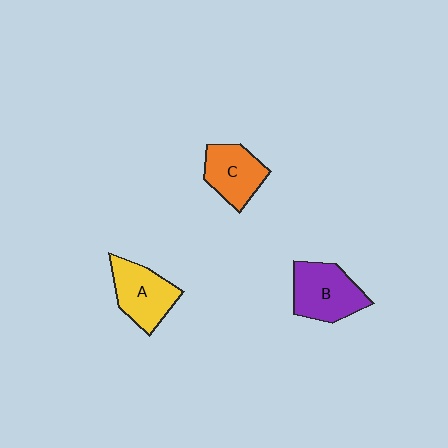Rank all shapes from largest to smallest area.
From largest to smallest: B (purple), A (yellow), C (orange).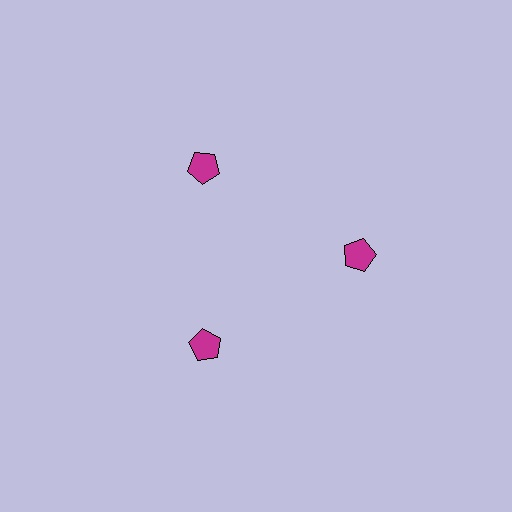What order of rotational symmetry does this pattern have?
This pattern has 3-fold rotational symmetry.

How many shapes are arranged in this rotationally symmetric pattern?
There are 3 shapes, arranged in 3 groups of 1.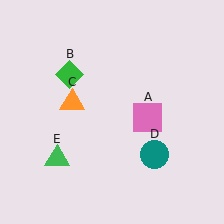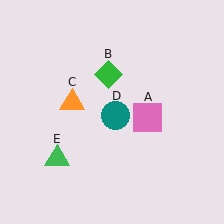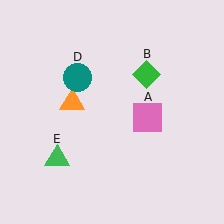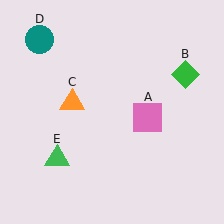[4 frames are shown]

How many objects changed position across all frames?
2 objects changed position: green diamond (object B), teal circle (object D).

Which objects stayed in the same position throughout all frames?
Pink square (object A) and orange triangle (object C) and green triangle (object E) remained stationary.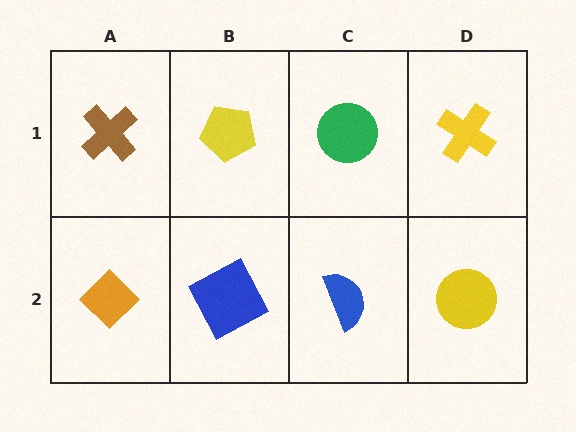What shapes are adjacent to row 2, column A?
A brown cross (row 1, column A), a blue square (row 2, column B).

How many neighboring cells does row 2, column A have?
2.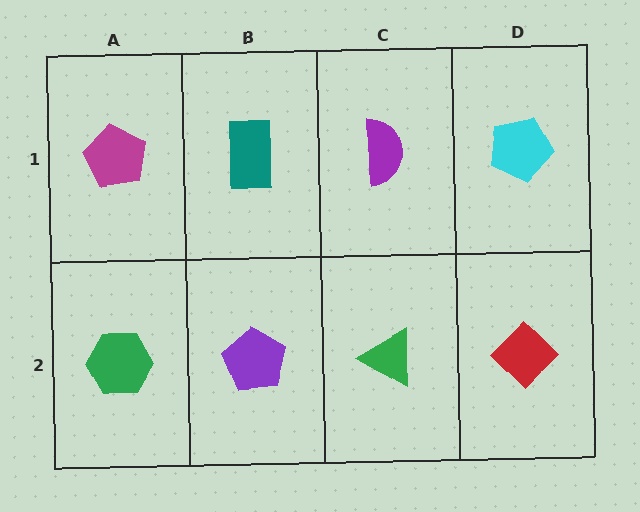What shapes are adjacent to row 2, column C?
A purple semicircle (row 1, column C), a purple pentagon (row 2, column B), a red diamond (row 2, column D).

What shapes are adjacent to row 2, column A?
A magenta pentagon (row 1, column A), a purple pentagon (row 2, column B).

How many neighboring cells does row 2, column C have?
3.